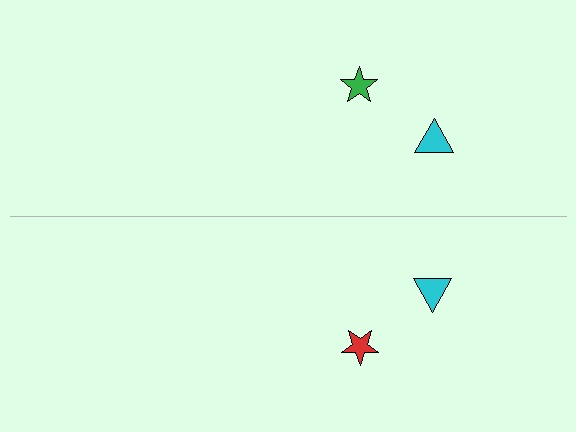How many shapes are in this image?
There are 4 shapes in this image.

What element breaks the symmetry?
The red star on the bottom side breaks the symmetry — its mirror counterpart is green.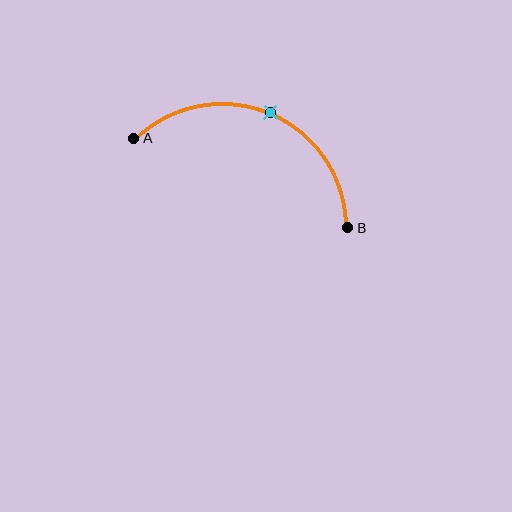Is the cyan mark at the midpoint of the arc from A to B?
Yes. The cyan mark lies on the arc at equal arc-length from both A and B — it is the arc midpoint.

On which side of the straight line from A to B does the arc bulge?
The arc bulges above the straight line connecting A and B.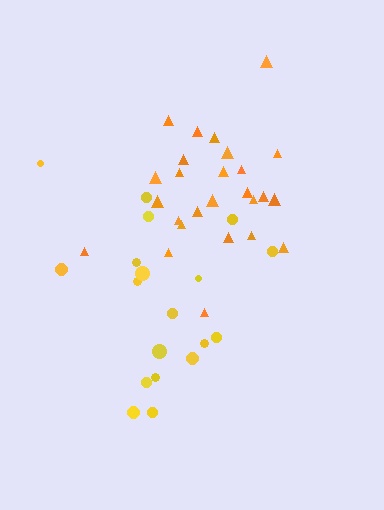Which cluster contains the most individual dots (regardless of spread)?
Orange (26).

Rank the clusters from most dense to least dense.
orange, yellow.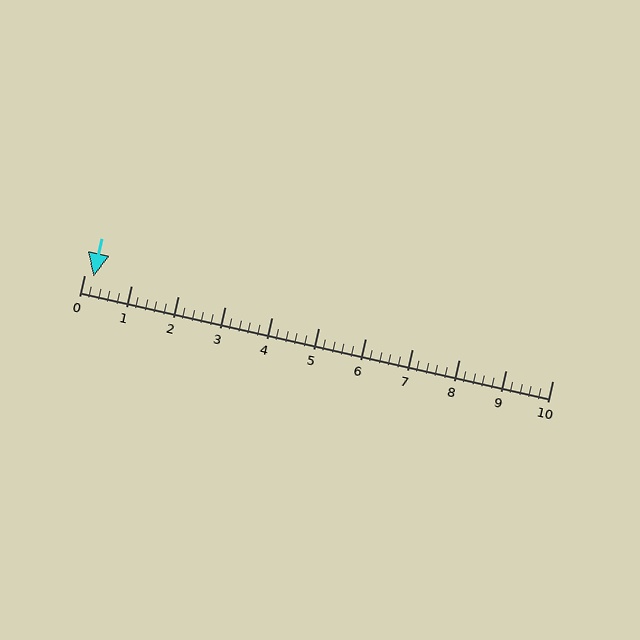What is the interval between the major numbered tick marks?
The major tick marks are spaced 1 units apart.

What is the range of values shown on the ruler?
The ruler shows values from 0 to 10.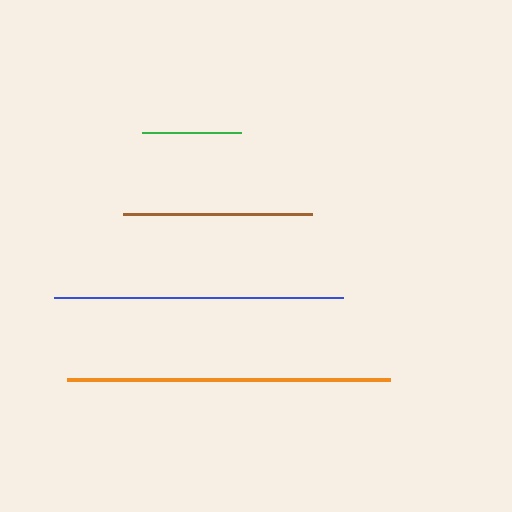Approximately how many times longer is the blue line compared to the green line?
The blue line is approximately 2.9 times the length of the green line.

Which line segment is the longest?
The orange line is the longest at approximately 322 pixels.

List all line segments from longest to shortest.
From longest to shortest: orange, blue, brown, green.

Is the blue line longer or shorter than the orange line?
The orange line is longer than the blue line.